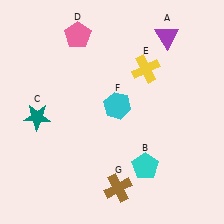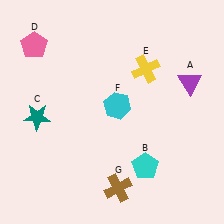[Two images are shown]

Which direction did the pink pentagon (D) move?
The pink pentagon (D) moved left.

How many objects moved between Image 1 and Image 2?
2 objects moved between the two images.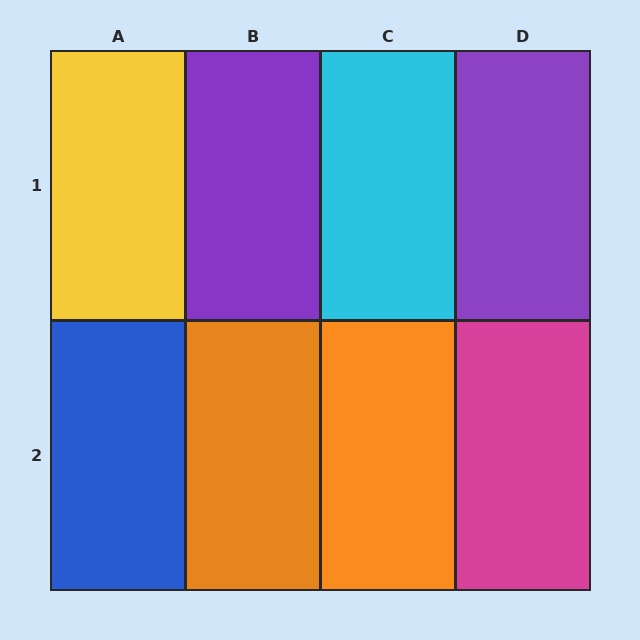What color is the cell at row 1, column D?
Purple.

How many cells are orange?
2 cells are orange.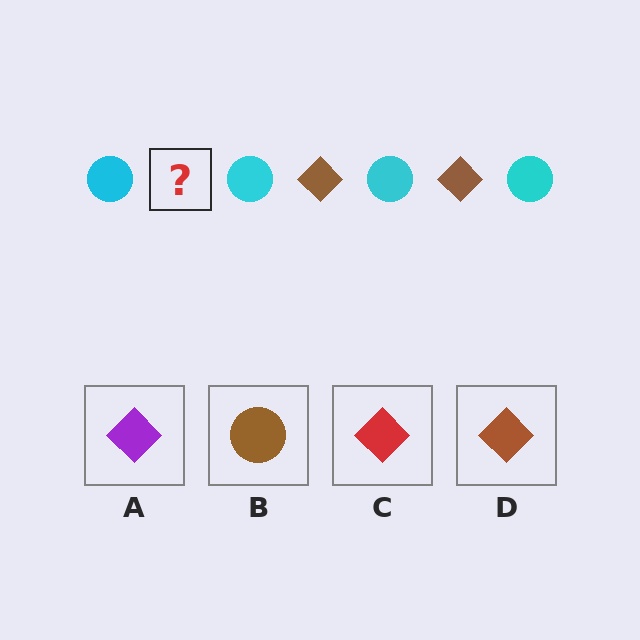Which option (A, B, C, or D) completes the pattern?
D.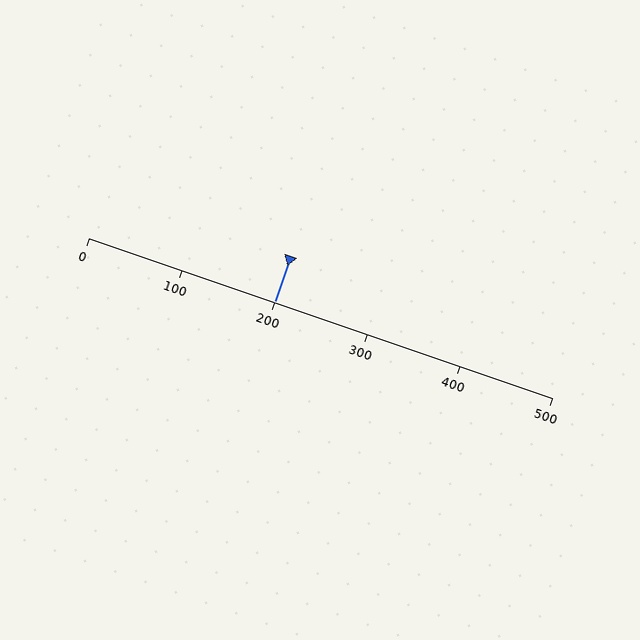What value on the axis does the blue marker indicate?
The marker indicates approximately 200.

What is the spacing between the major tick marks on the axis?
The major ticks are spaced 100 apart.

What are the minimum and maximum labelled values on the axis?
The axis runs from 0 to 500.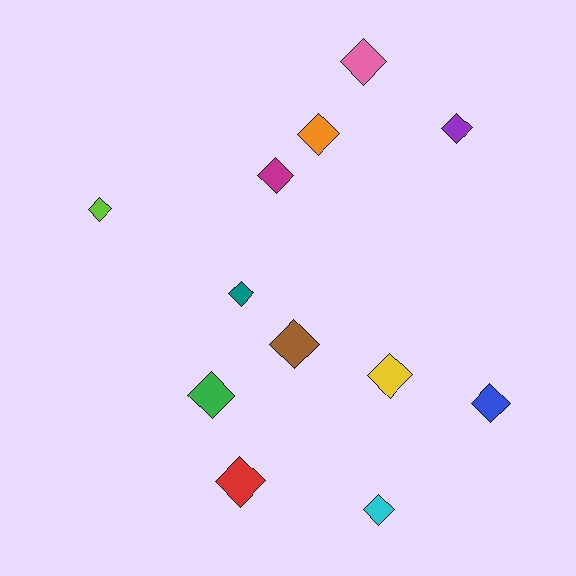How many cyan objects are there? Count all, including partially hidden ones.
There is 1 cyan object.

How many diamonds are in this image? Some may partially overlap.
There are 12 diamonds.